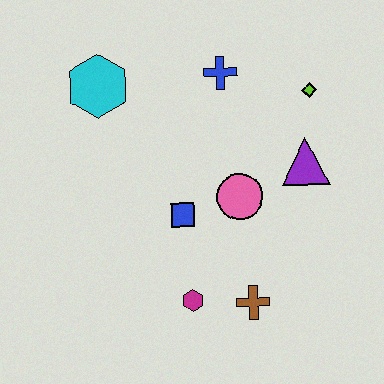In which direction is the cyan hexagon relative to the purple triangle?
The cyan hexagon is to the left of the purple triangle.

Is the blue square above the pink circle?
No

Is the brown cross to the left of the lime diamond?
Yes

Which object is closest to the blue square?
The pink circle is closest to the blue square.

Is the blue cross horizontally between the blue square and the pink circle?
Yes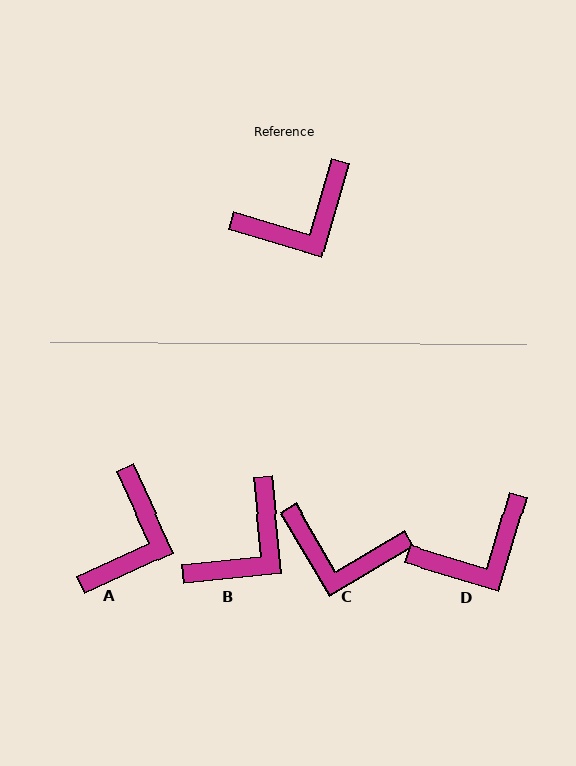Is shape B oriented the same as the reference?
No, it is off by about 22 degrees.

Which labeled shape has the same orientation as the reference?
D.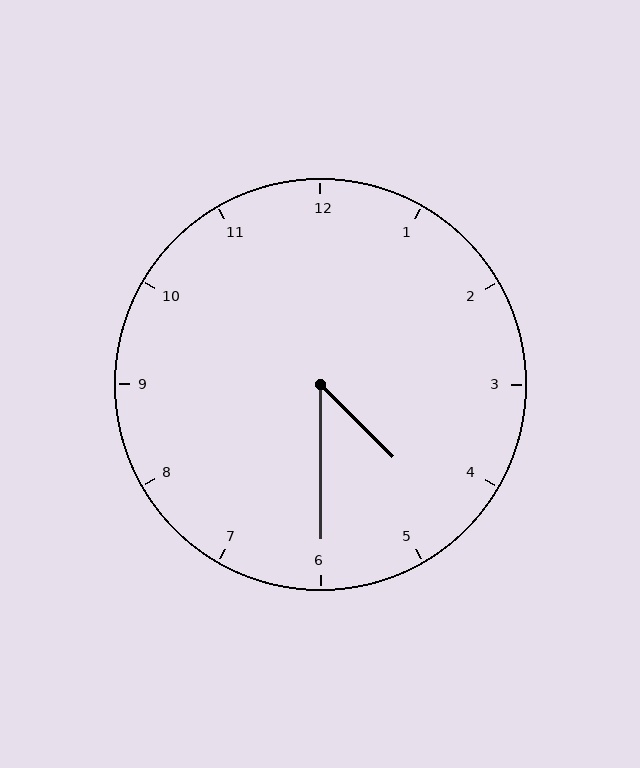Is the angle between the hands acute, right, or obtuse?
It is acute.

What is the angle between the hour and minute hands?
Approximately 45 degrees.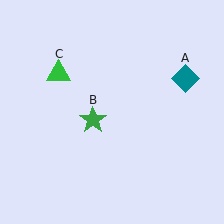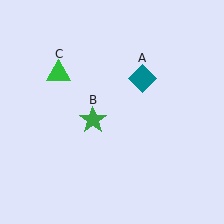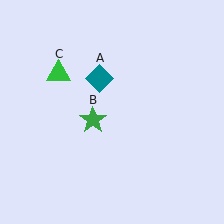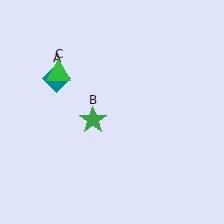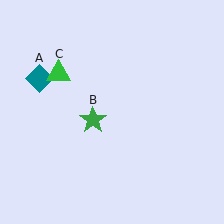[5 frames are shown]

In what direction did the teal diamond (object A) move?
The teal diamond (object A) moved left.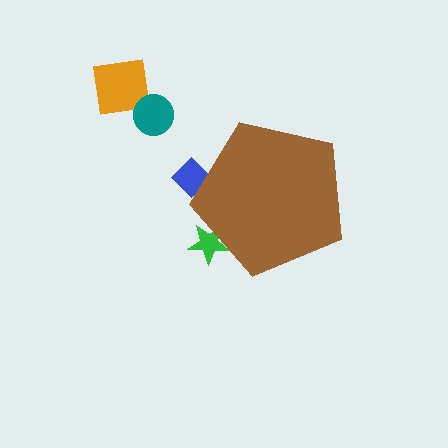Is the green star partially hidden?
Yes, the green star is partially hidden behind the brown pentagon.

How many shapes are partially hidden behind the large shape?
2 shapes are partially hidden.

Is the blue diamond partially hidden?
Yes, the blue diamond is partially hidden behind the brown pentagon.